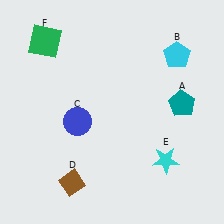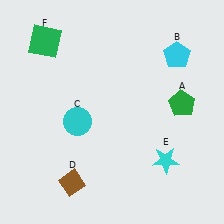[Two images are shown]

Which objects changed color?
A changed from teal to green. C changed from blue to cyan.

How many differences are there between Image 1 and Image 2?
There are 2 differences between the two images.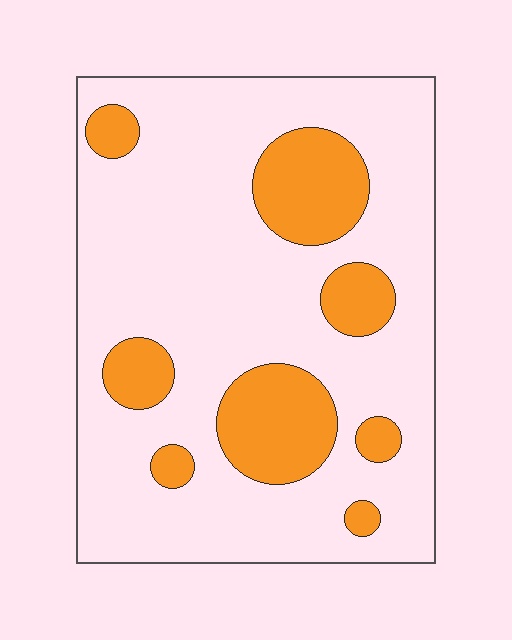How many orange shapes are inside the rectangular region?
8.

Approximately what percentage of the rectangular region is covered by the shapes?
Approximately 20%.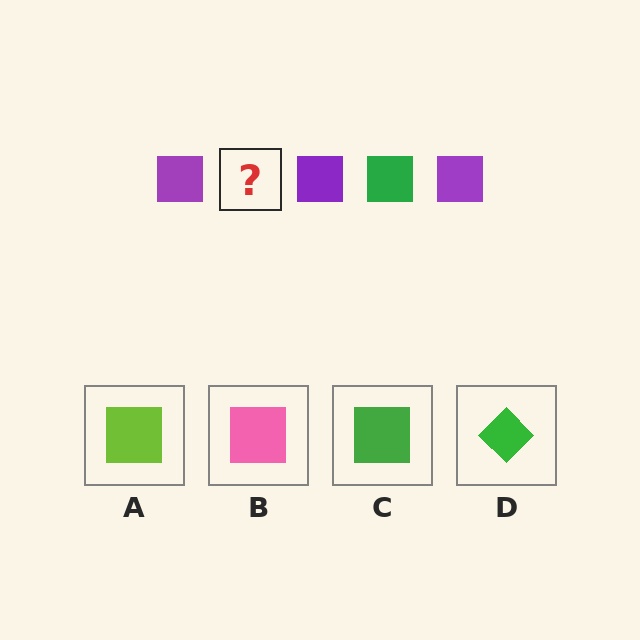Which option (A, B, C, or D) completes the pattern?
C.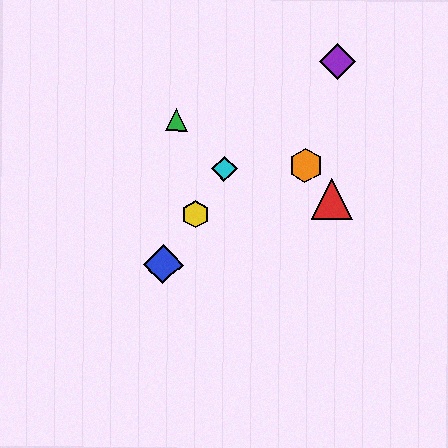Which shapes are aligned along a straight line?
The blue diamond, the yellow hexagon, the cyan diamond are aligned along a straight line.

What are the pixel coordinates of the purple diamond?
The purple diamond is at (337, 62).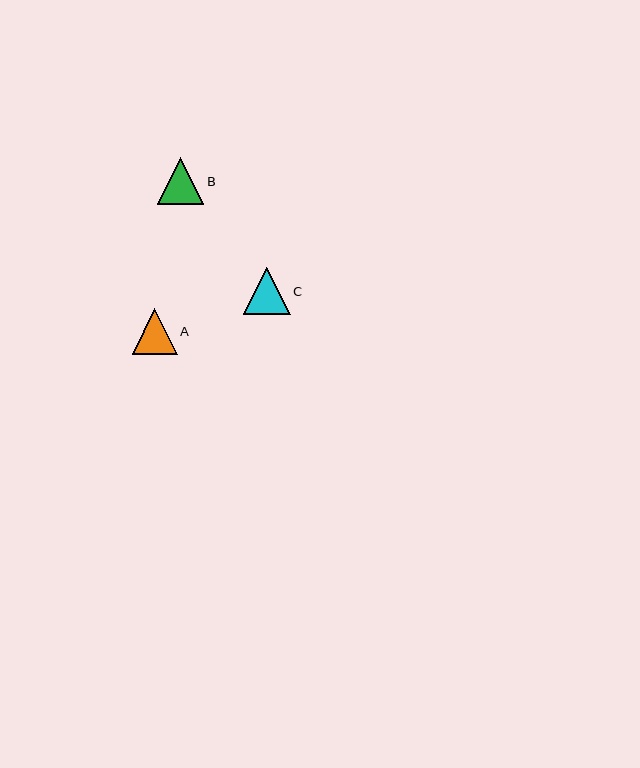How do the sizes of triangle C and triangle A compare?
Triangle C and triangle A are approximately the same size.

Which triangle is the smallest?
Triangle A is the smallest with a size of approximately 45 pixels.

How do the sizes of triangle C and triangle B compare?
Triangle C and triangle B are approximately the same size.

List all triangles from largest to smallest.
From largest to smallest: C, B, A.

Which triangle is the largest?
Triangle C is the largest with a size of approximately 47 pixels.